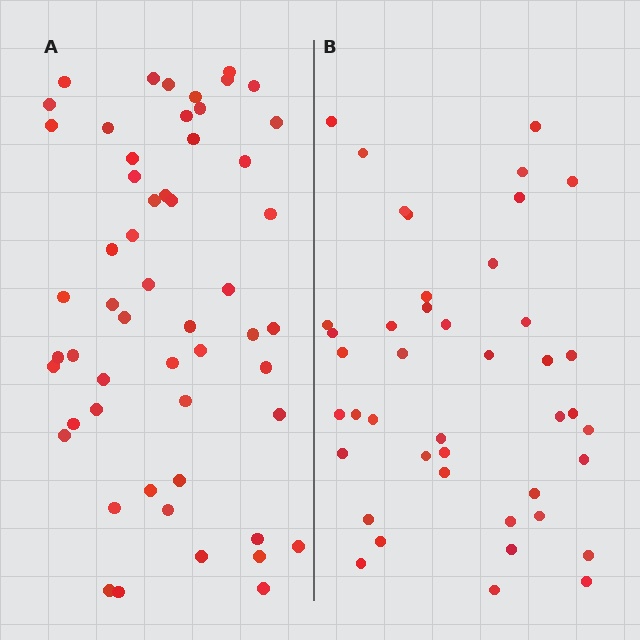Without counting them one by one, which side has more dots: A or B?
Region A (the left region) has more dots.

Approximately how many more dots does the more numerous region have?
Region A has roughly 12 or so more dots than region B.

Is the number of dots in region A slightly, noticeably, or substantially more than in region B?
Region A has noticeably more, but not dramatically so. The ratio is roughly 1.3 to 1.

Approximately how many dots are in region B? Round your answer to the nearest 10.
About 40 dots. (The exact count is 43, which rounds to 40.)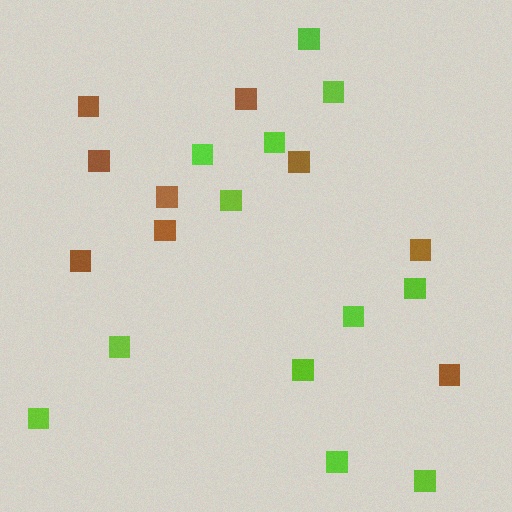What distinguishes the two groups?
There are 2 groups: one group of lime squares (12) and one group of brown squares (9).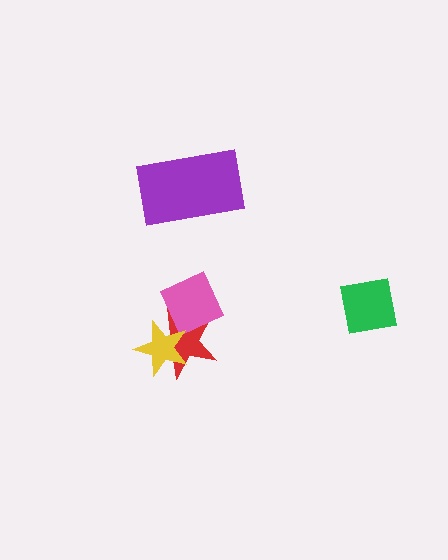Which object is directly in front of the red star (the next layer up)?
The pink diamond is directly in front of the red star.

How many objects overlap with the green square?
0 objects overlap with the green square.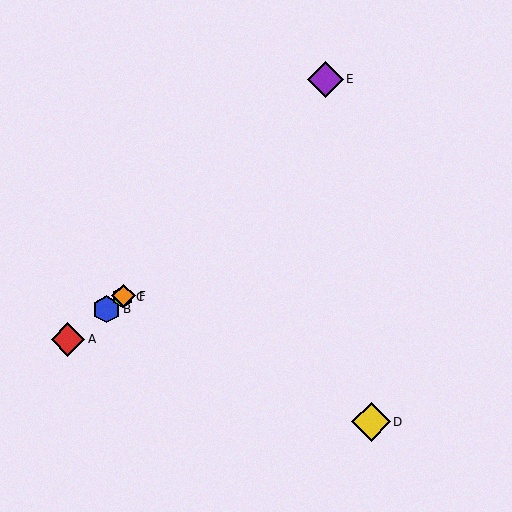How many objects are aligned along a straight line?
4 objects (A, B, C, F) are aligned along a straight line.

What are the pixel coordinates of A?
Object A is at (68, 339).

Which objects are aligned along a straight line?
Objects A, B, C, F are aligned along a straight line.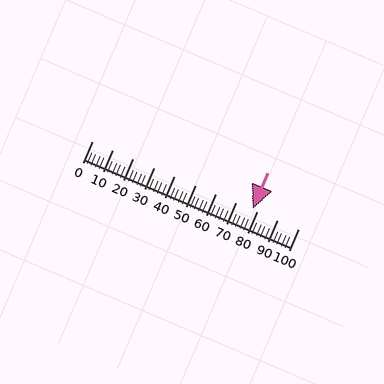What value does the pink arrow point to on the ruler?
The pink arrow points to approximately 78.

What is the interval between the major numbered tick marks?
The major tick marks are spaced 10 units apart.